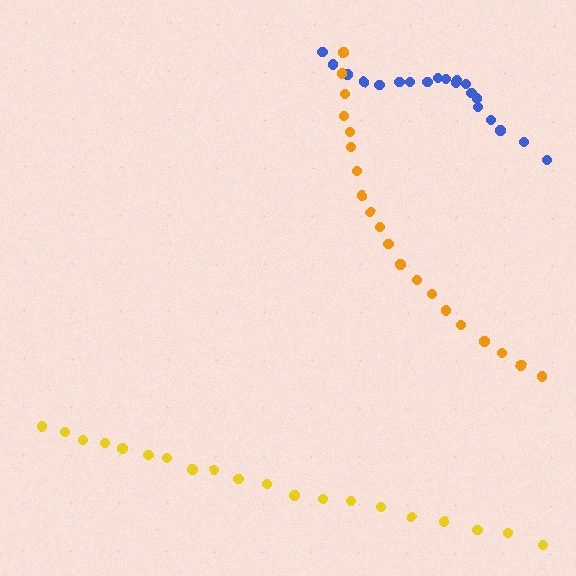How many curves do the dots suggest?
There are 3 distinct paths.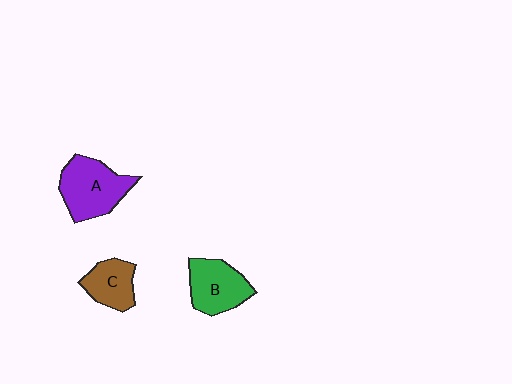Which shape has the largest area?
Shape A (purple).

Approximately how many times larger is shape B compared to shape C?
Approximately 1.3 times.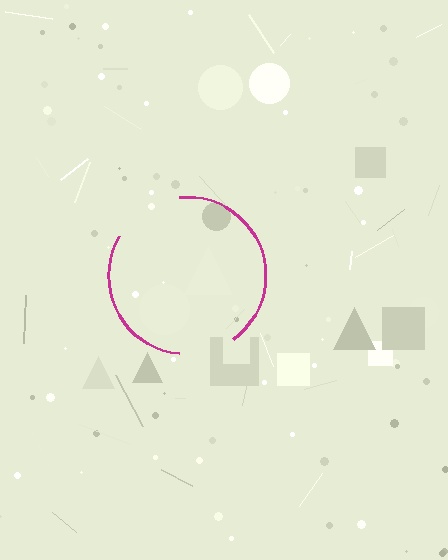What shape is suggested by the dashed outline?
The dashed outline suggests a circle.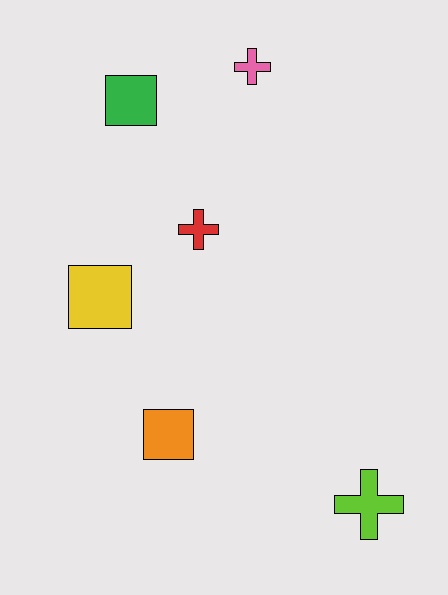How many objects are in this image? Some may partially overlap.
There are 6 objects.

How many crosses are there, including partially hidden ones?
There are 3 crosses.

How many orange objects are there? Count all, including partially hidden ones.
There is 1 orange object.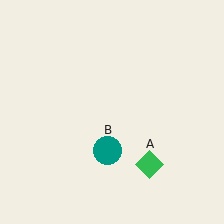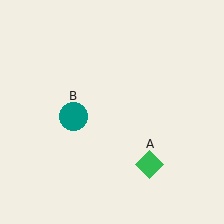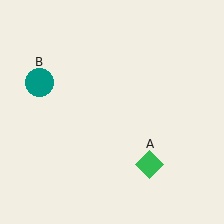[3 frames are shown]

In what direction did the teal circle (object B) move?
The teal circle (object B) moved up and to the left.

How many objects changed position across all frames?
1 object changed position: teal circle (object B).